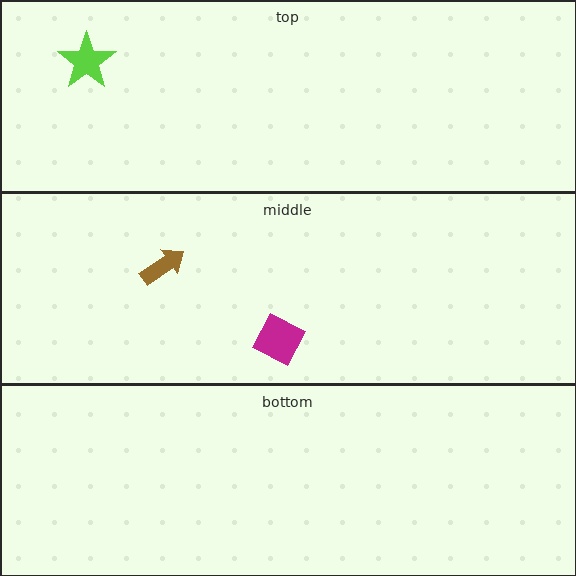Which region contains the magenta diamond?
The middle region.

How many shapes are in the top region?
1.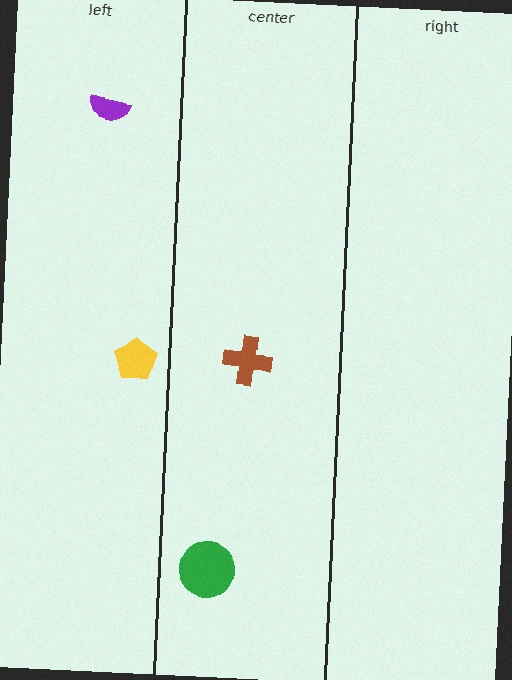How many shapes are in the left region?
2.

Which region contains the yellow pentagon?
The left region.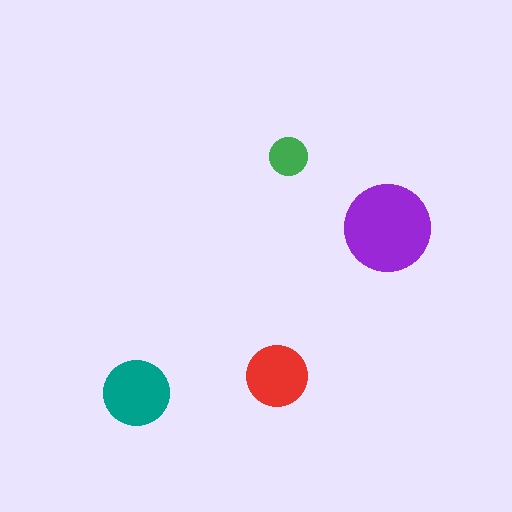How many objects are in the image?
There are 4 objects in the image.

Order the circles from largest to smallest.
the purple one, the teal one, the red one, the green one.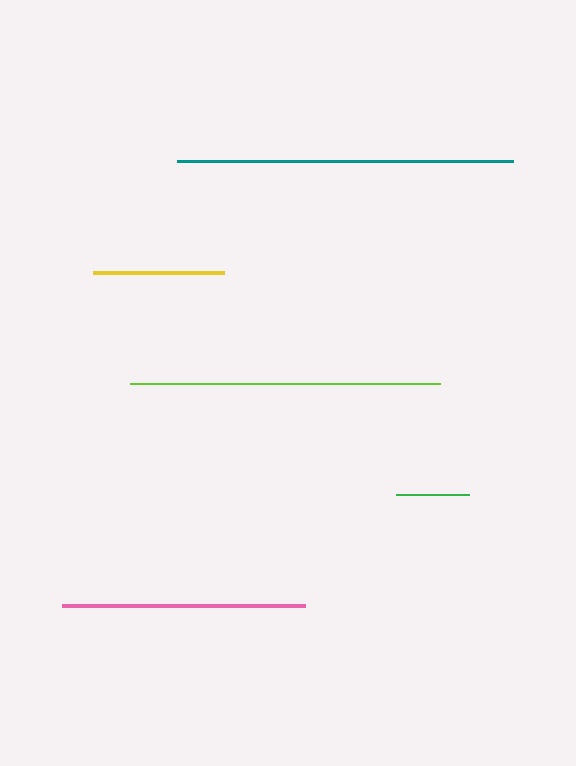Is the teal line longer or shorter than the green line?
The teal line is longer than the green line.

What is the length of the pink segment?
The pink segment is approximately 244 pixels long.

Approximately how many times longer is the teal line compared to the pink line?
The teal line is approximately 1.4 times the length of the pink line.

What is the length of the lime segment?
The lime segment is approximately 310 pixels long.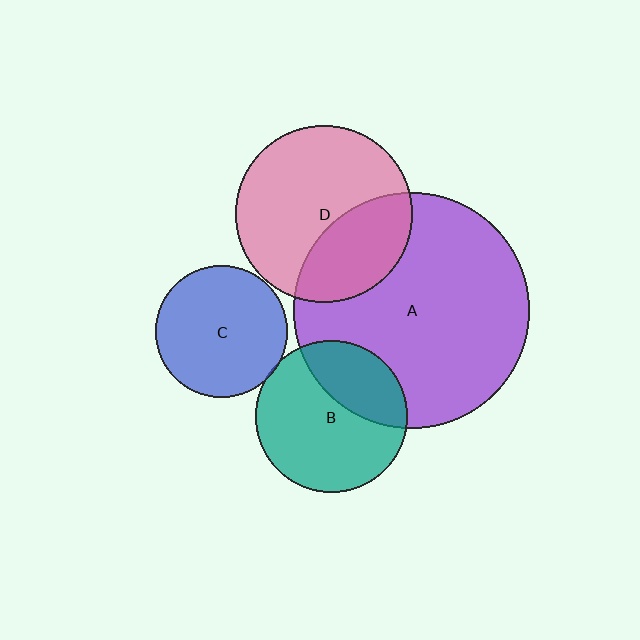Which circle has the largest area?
Circle A (purple).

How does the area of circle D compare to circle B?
Approximately 1.4 times.